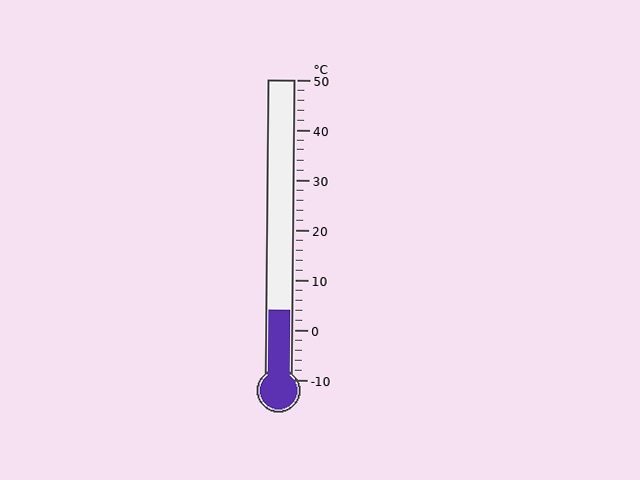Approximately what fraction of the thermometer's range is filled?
The thermometer is filled to approximately 25% of its range.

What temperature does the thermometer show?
The thermometer shows approximately 4°C.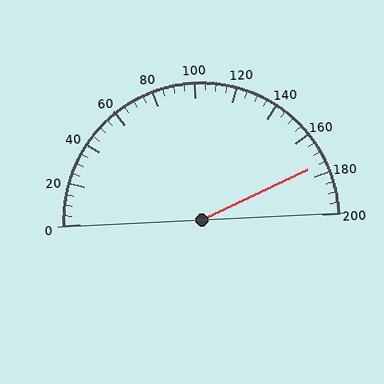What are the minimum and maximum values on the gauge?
The gauge ranges from 0 to 200.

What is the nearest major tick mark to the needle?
The nearest major tick mark is 180.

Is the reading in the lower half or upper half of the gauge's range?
The reading is in the upper half of the range (0 to 200).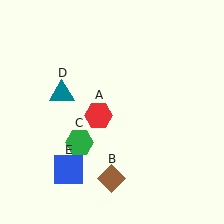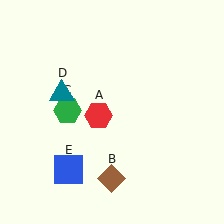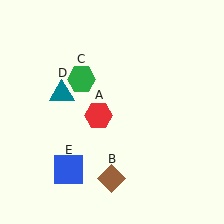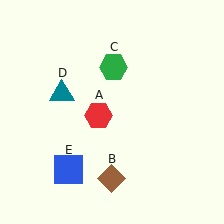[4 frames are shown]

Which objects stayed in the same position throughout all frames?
Red hexagon (object A) and brown diamond (object B) and teal triangle (object D) and blue square (object E) remained stationary.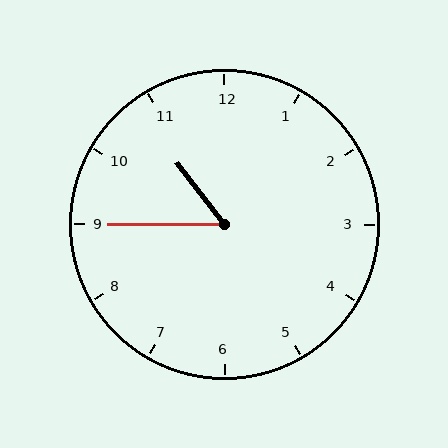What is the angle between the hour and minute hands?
Approximately 52 degrees.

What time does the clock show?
10:45.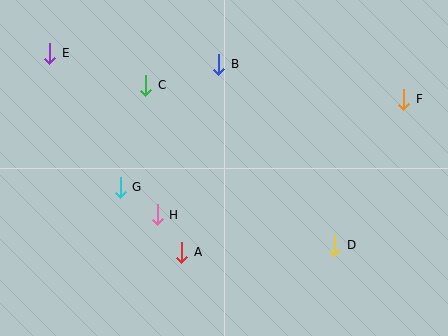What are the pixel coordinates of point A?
Point A is at (182, 252).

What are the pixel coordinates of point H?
Point H is at (157, 215).